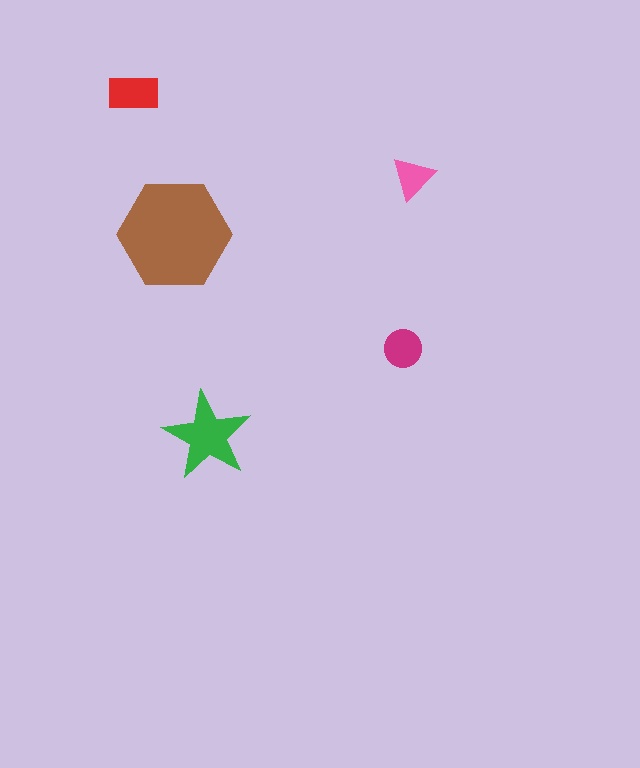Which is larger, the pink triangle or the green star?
The green star.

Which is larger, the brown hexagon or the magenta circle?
The brown hexagon.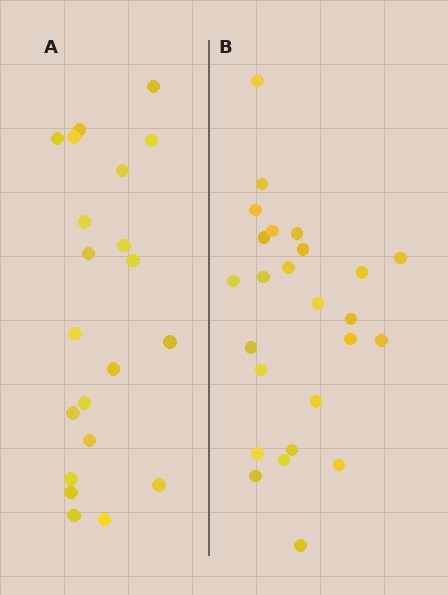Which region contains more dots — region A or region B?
Region B (the right region) has more dots.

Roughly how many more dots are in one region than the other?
Region B has about 4 more dots than region A.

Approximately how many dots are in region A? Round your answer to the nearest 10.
About 20 dots. (The exact count is 21, which rounds to 20.)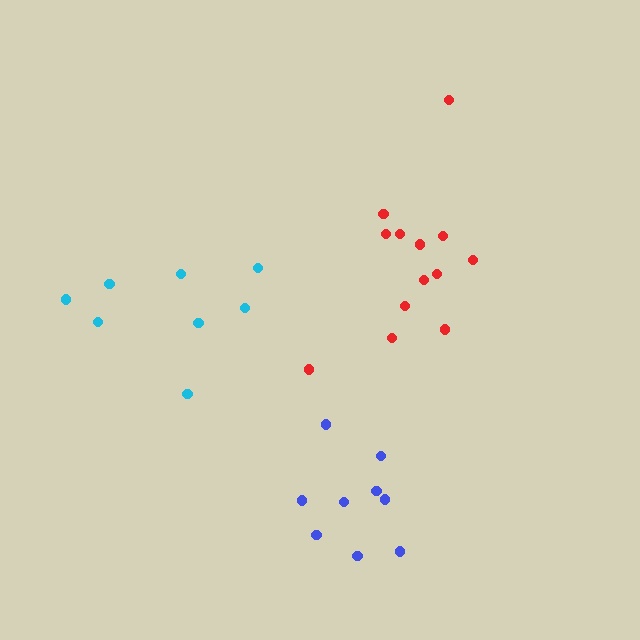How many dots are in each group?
Group 1: 13 dots, Group 2: 8 dots, Group 3: 9 dots (30 total).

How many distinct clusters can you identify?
There are 3 distinct clusters.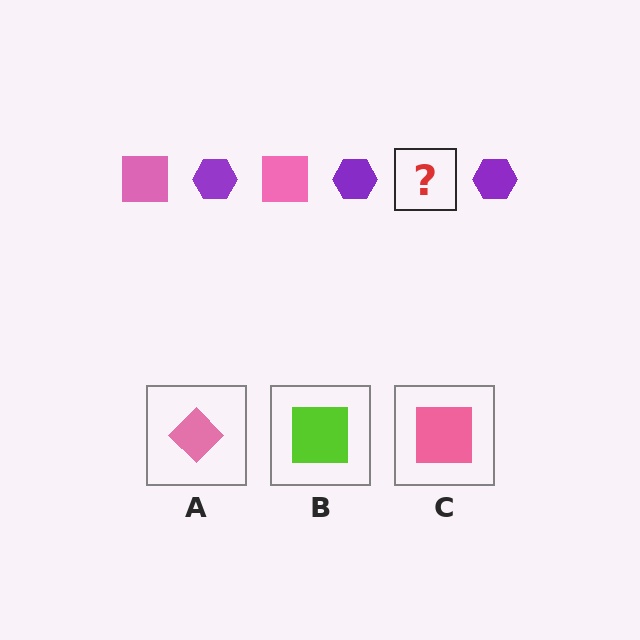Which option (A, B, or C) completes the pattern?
C.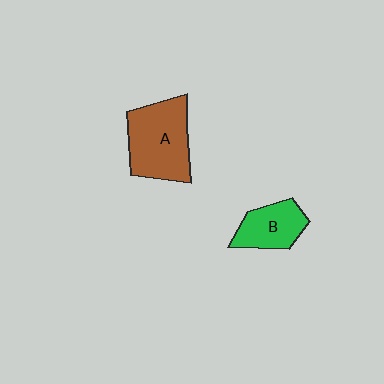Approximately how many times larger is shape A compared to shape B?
Approximately 1.7 times.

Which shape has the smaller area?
Shape B (green).